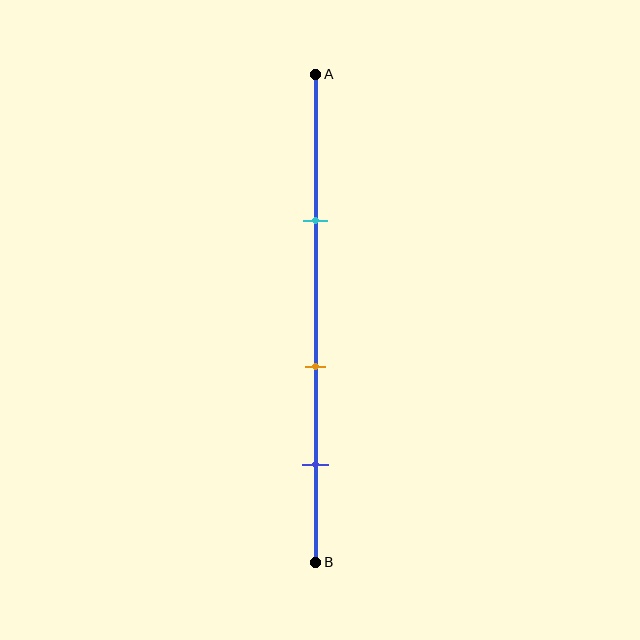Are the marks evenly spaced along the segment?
Yes, the marks are approximately evenly spaced.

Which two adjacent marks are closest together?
The orange and blue marks are the closest adjacent pair.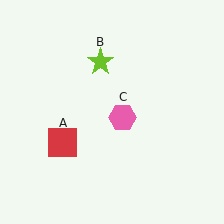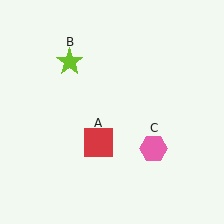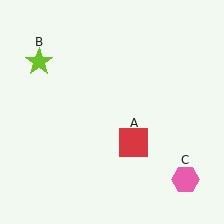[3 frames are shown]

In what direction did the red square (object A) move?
The red square (object A) moved right.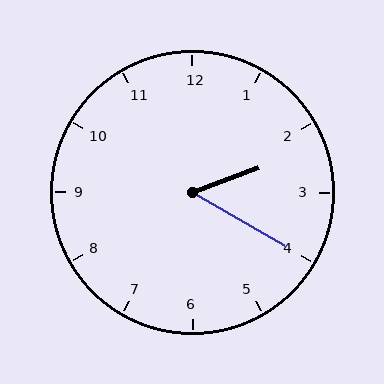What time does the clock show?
2:20.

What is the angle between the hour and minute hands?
Approximately 50 degrees.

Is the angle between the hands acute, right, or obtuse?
It is acute.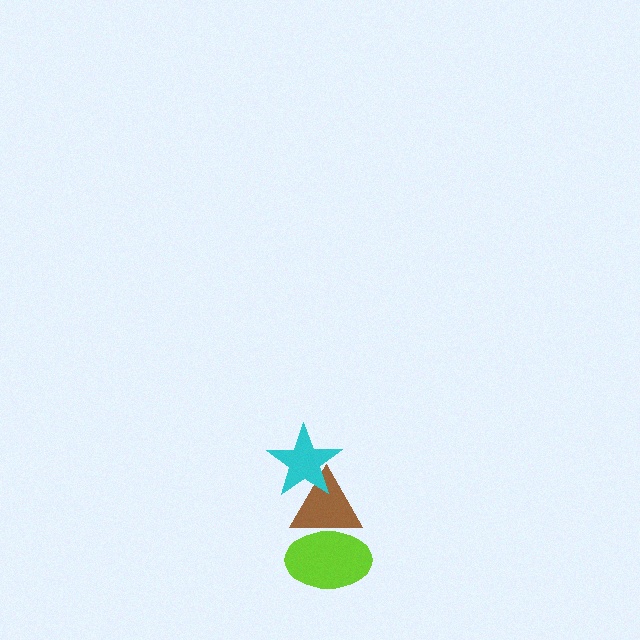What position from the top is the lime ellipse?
The lime ellipse is 3rd from the top.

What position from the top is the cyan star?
The cyan star is 1st from the top.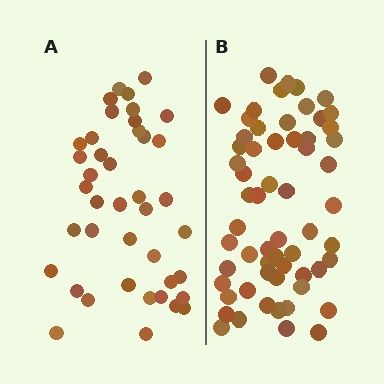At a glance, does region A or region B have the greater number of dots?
Region B (the right region) has more dots.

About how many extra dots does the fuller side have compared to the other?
Region B has approximately 20 more dots than region A.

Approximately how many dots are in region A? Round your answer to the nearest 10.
About 40 dots. (The exact count is 41, which rounds to 40.)